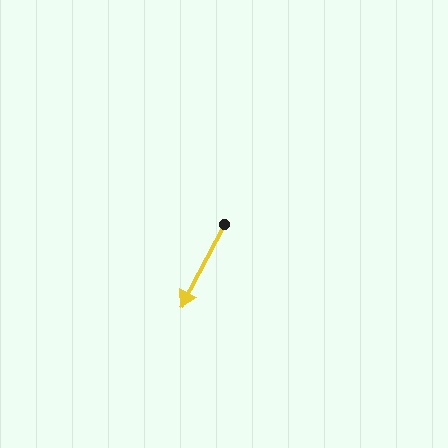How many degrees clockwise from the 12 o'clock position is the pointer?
Approximately 208 degrees.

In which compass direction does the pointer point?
Southwest.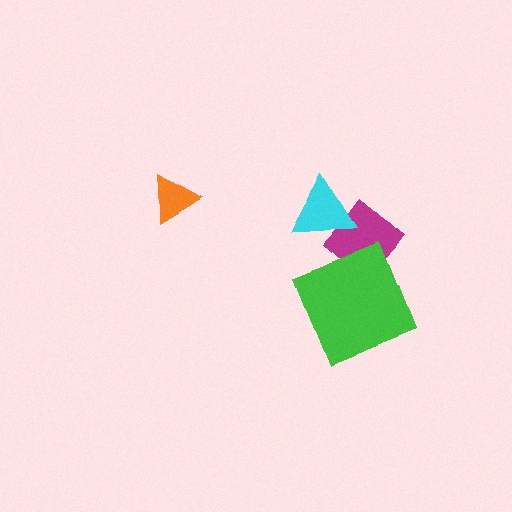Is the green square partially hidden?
No, no other shape covers it.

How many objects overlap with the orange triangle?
0 objects overlap with the orange triangle.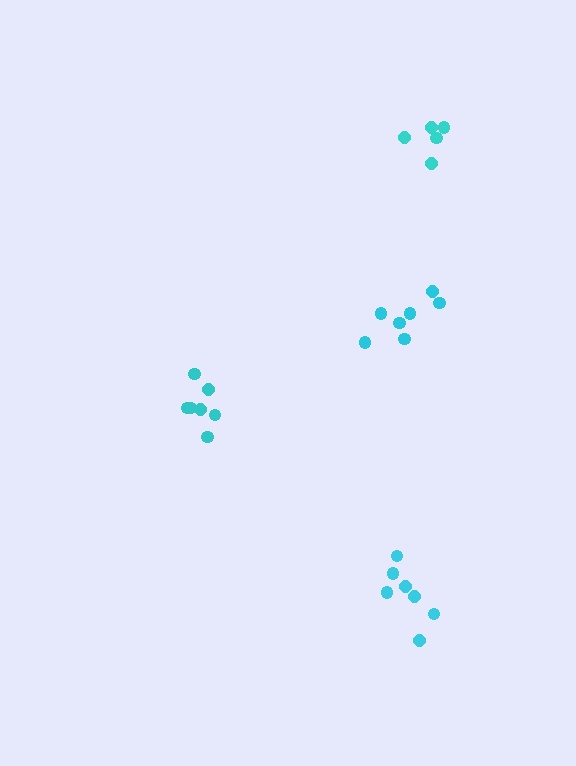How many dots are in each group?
Group 1: 7 dots, Group 2: 7 dots, Group 3: 7 dots, Group 4: 5 dots (26 total).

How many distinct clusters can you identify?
There are 4 distinct clusters.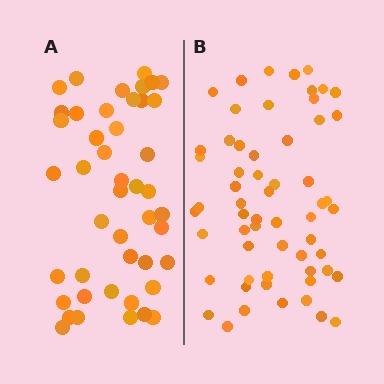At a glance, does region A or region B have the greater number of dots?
Region B (the right region) has more dots.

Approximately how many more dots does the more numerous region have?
Region B has approximately 15 more dots than region A.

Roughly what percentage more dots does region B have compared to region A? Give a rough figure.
About 30% more.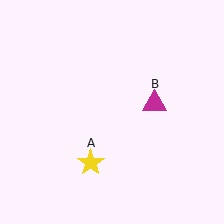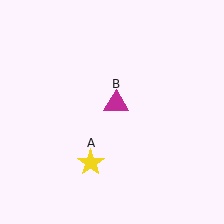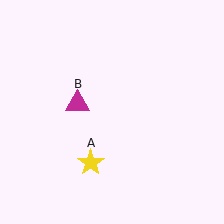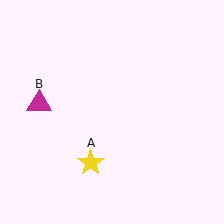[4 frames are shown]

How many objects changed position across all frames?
1 object changed position: magenta triangle (object B).